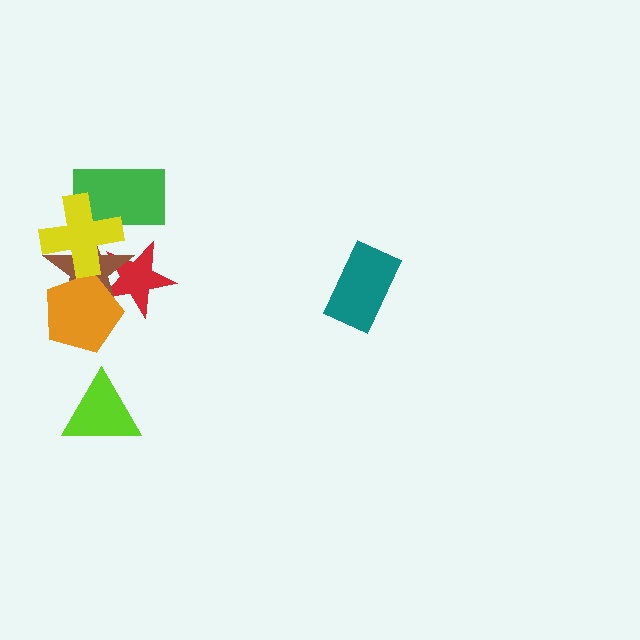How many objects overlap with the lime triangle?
0 objects overlap with the lime triangle.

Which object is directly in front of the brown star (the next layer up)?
The orange pentagon is directly in front of the brown star.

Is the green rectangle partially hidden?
Yes, it is partially covered by another shape.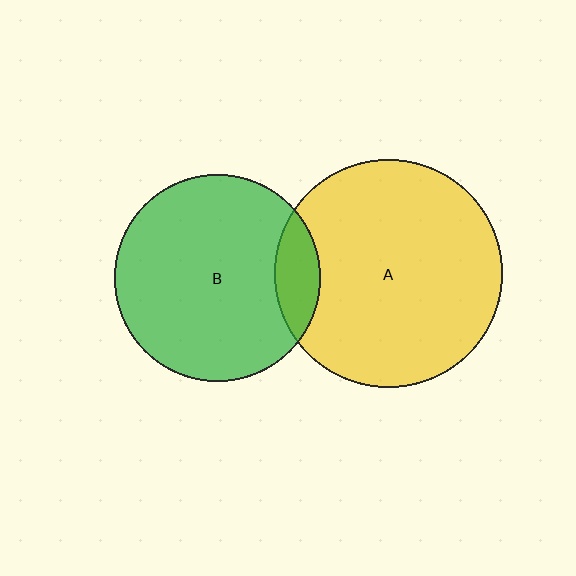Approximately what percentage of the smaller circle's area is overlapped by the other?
Approximately 15%.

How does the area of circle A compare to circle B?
Approximately 1.2 times.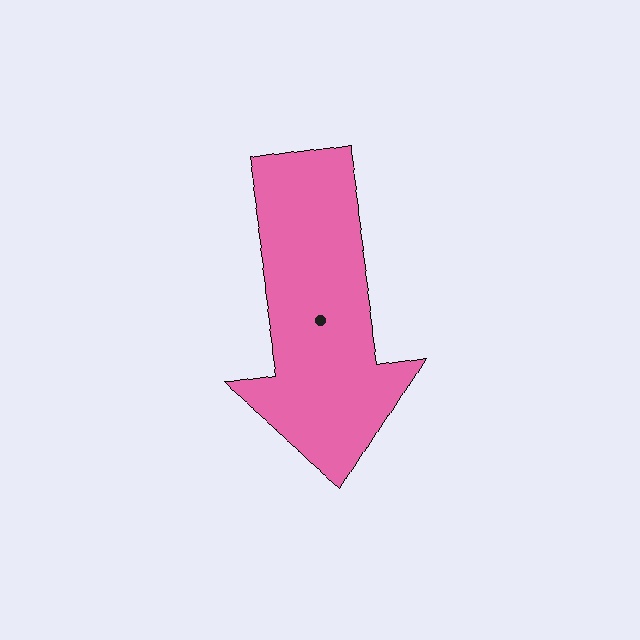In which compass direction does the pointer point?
South.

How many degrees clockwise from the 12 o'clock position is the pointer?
Approximately 171 degrees.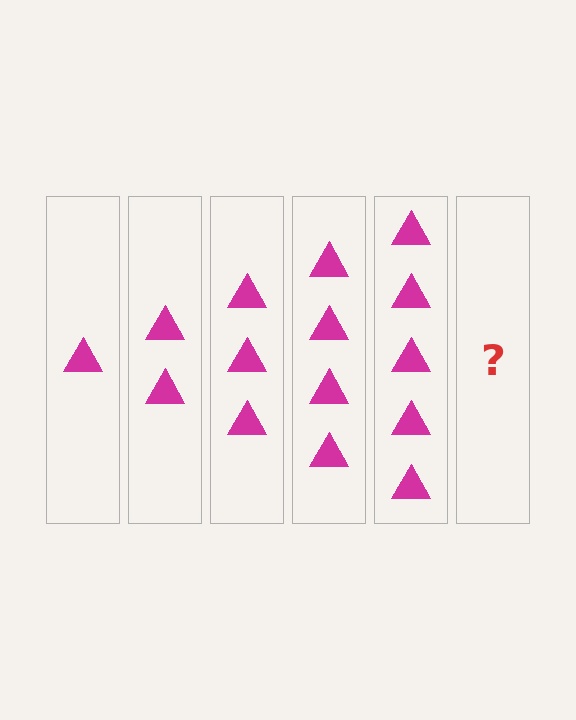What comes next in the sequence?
The next element should be 6 triangles.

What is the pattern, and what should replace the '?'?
The pattern is that each step adds one more triangle. The '?' should be 6 triangles.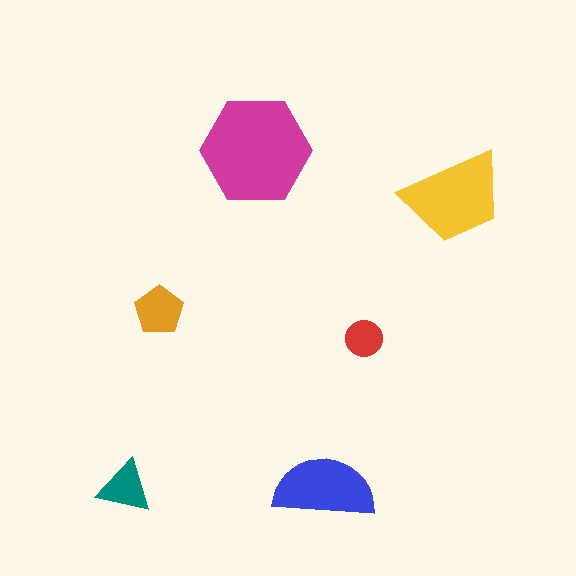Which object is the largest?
The magenta hexagon.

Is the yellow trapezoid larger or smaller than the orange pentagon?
Larger.